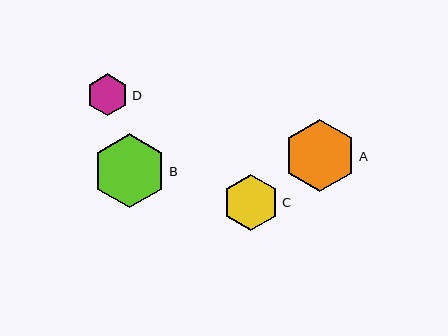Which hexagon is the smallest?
Hexagon D is the smallest with a size of approximately 42 pixels.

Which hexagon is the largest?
Hexagon B is the largest with a size of approximately 74 pixels.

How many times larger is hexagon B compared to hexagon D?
Hexagon B is approximately 1.8 times the size of hexagon D.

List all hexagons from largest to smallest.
From largest to smallest: B, A, C, D.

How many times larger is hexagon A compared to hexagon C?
Hexagon A is approximately 1.3 times the size of hexagon C.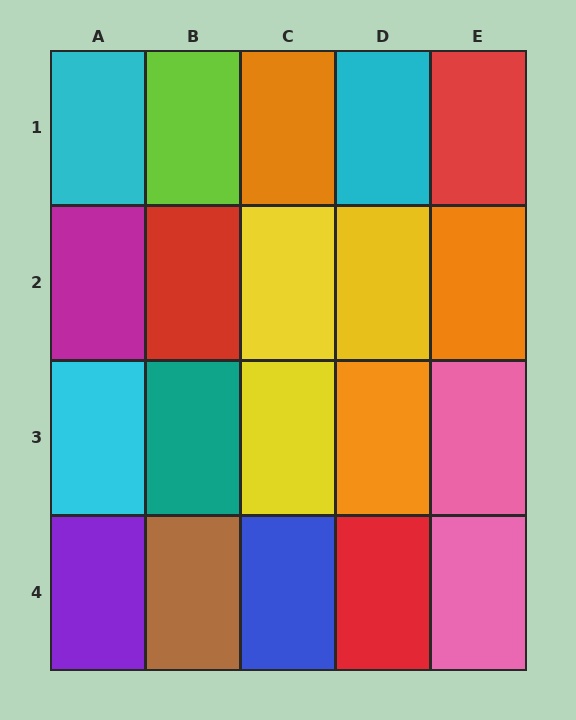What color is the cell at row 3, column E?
Pink.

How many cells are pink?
2 cells are pink.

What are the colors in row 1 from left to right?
Cyan, lime, orange, cyan, red.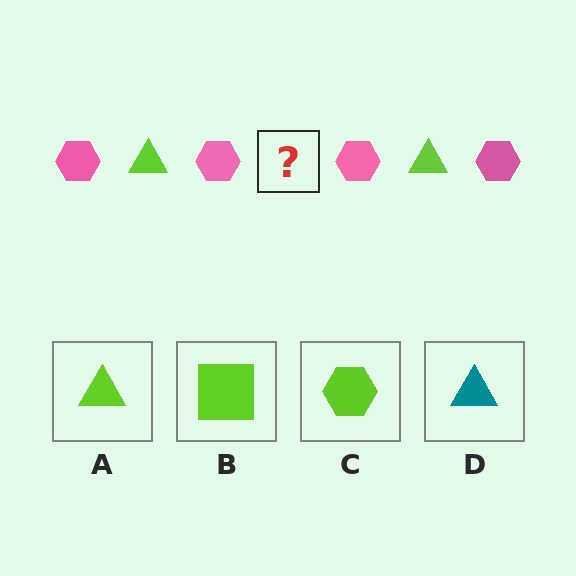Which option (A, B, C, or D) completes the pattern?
A.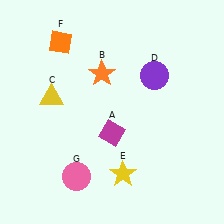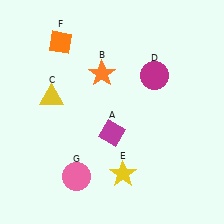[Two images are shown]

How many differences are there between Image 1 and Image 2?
There is 1 difference between the two images.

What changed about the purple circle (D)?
In Image 1, D is purple. In Image 2, it changed to magenta.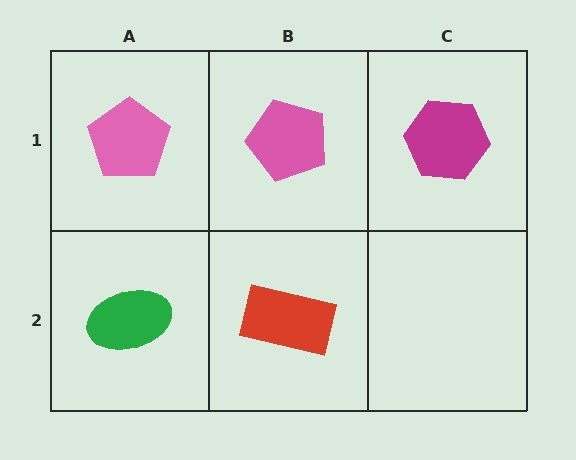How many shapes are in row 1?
3 shapes.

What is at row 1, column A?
A pink pentagon.